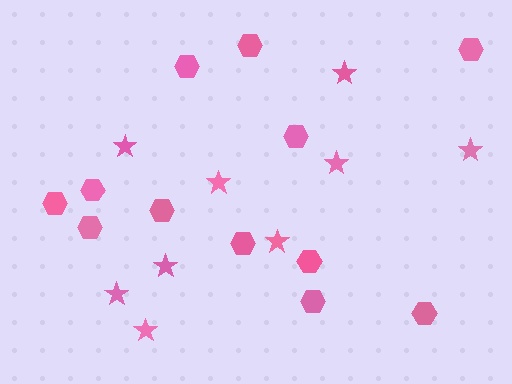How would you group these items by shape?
There are 2 groups: one group of stars (9) and one group of hexagons (12).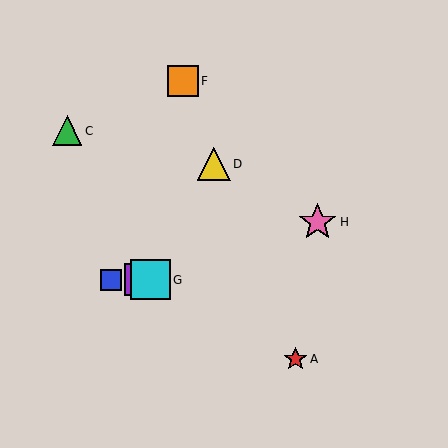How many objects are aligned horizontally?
3 objects (B, E, G) are aligned horizontally.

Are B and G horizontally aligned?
Yes, both are at y≈280.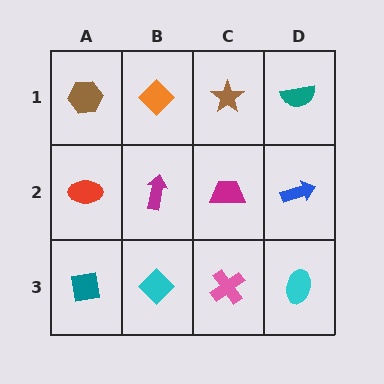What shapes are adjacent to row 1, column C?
A magenta trapezoid (row 2, column C), an orange diamond (row 1, column B), a teal semicircle (row 1, column D).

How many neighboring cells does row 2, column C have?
4.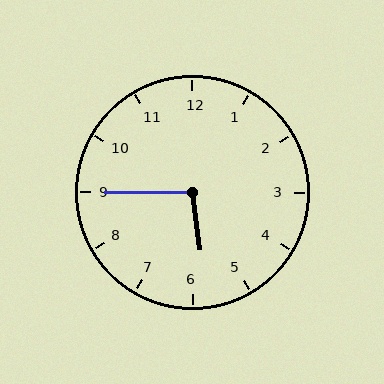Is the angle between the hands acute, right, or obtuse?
It is obtuse.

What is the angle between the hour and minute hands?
Approximately 98 degrees.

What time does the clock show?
5:45.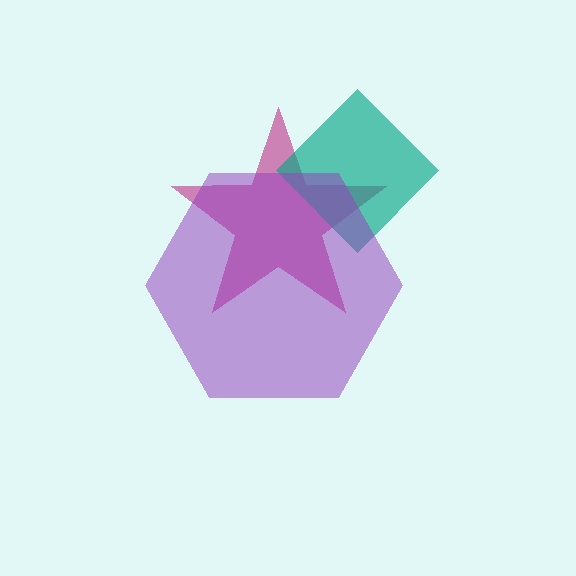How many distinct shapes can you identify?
There are 3 distinct shapes: a magenta star, a teal diamond, a purple hexagon.